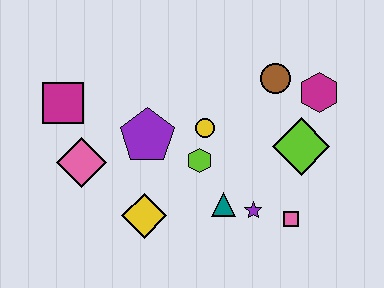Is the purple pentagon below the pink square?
No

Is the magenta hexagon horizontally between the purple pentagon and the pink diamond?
No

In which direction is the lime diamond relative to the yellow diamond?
The lime diamond is to the right of the yellow diamond.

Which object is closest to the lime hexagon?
The yellow circle is closest to the lime hexagon.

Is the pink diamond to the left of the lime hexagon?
Yes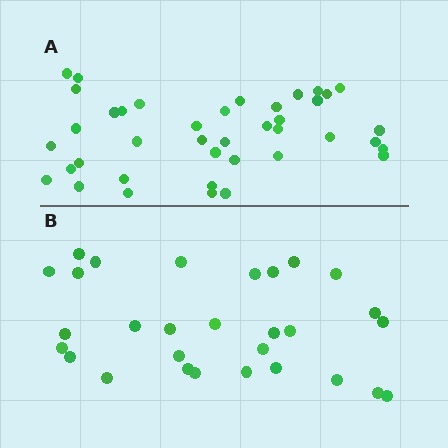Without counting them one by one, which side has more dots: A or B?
Region A (the top region) has more dots.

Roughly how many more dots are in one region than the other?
Region A has roughly 12 or so more dots than region B.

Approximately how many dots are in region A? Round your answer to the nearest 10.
About 40 dots.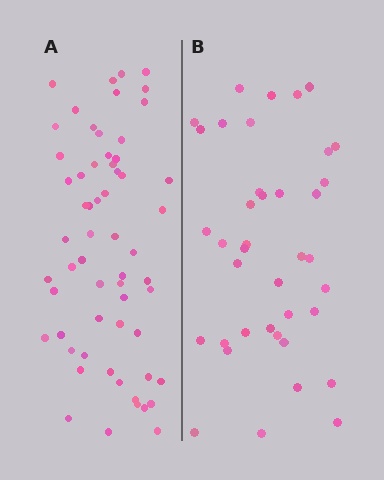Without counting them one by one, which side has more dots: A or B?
Region A (the left region) has more dots.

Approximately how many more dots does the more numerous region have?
Region A has approximately 20 more dots than region B.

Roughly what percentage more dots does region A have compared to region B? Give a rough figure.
About 55% more.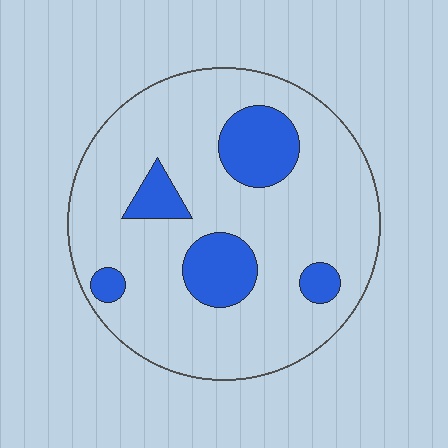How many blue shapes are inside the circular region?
5.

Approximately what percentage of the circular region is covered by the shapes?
Approximately 20%.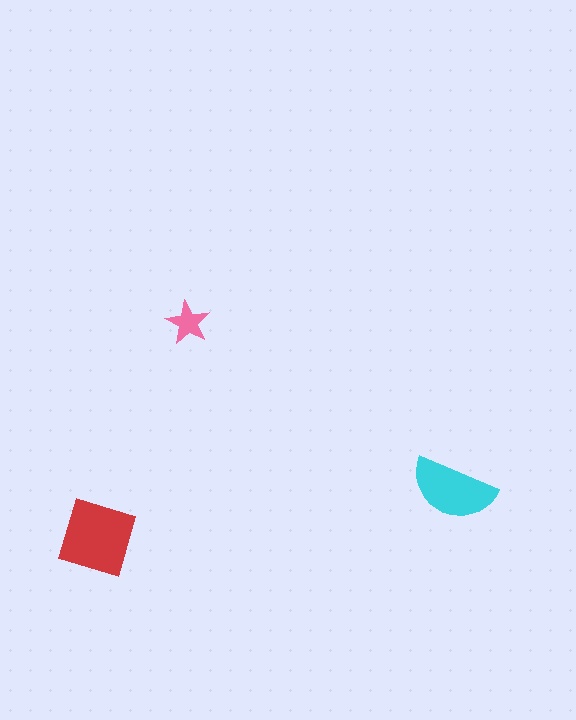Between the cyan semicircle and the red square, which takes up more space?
The red square.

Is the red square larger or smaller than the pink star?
Larger.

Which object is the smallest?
The pink star.